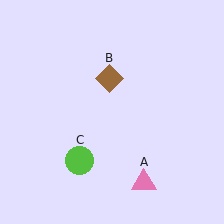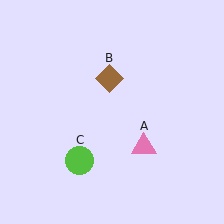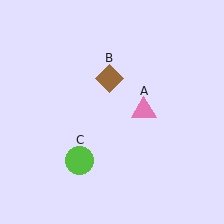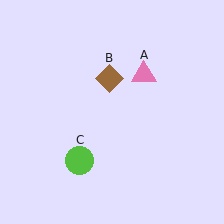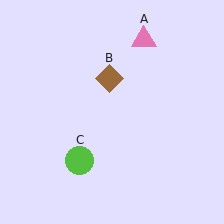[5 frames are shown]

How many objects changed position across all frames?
1 object changed position: pink triangle (object A).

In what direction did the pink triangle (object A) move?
The pink triangle (object A) moved up.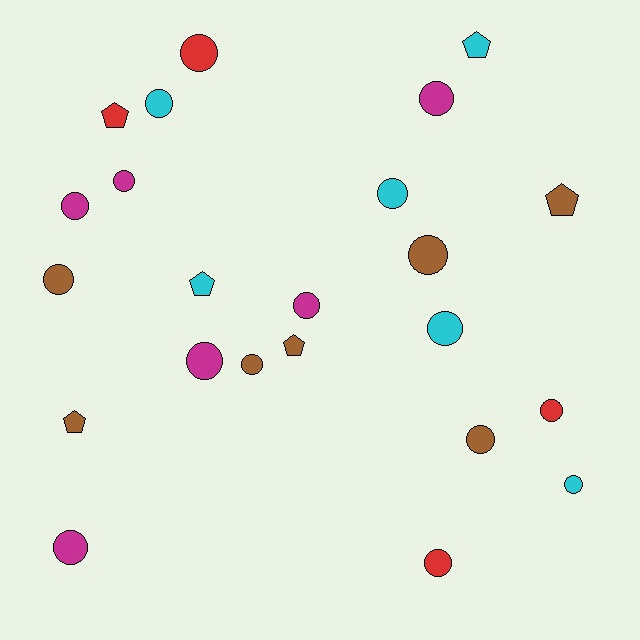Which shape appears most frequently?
Circle, with 17 objects.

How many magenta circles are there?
There are 6 magenta circles.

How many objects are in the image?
There are 23 objects.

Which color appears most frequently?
Brown, with 7 objects.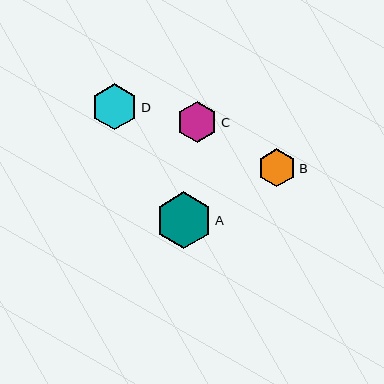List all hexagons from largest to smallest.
From largest to smallest: A, D, C, B.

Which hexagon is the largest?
Hexagon A is the largest with a size of approximately 57 pixels.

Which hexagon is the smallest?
Hexagon B is the smallest with a size of approximately 38 pixels.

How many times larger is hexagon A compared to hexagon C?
Hexagon A is approximately 1.4 times the size of hexagon C.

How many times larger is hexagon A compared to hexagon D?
Hexagon A is approximately 1.2 times the size of hexagon D.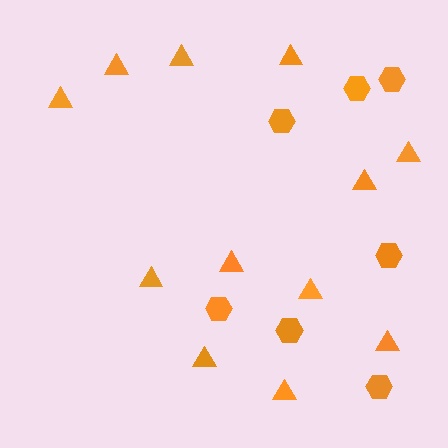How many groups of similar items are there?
There are 2 groups: one group of triangles (12) and one group of hexagons (7).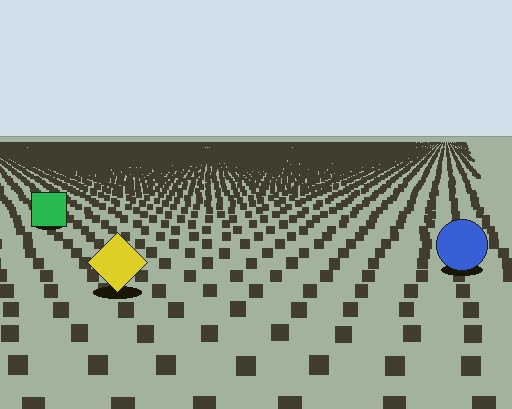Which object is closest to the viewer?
The yellow diamond is closest. The texture marks near it are larger and more spread out.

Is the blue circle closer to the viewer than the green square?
Yes. The blue circle is closer — you can tell from the texture gradient: the ground texture is coarser near it.